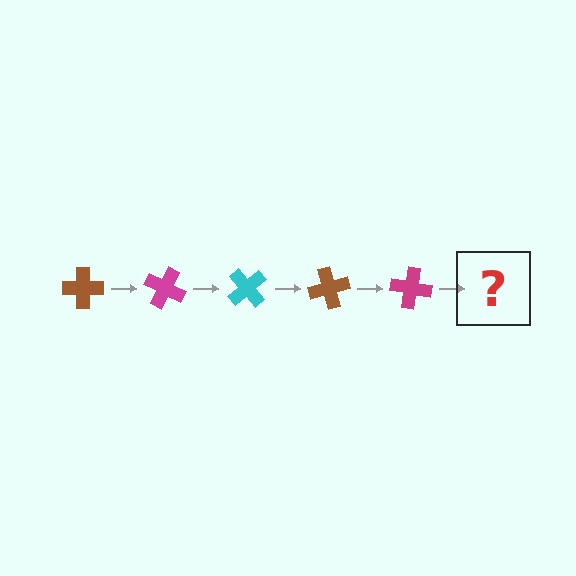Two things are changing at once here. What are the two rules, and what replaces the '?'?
The two rules are that it rotates 25 degrees each step and the color cycles through brown, magenta, and cyan. The '?' should be a cyan cross, rotated 125 degrees from the start.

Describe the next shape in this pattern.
It should be a cyan cross, rotated 125 degrees from the start.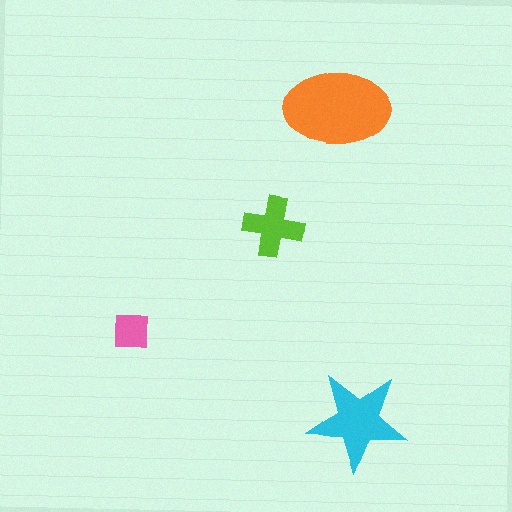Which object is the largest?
The orange ellipse.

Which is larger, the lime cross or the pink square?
The lime cross.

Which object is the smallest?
The pink square.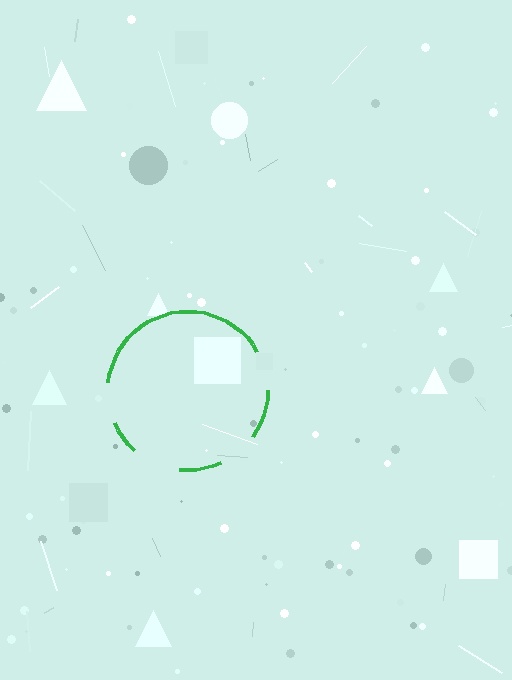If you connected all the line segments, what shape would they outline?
They would outline a circle.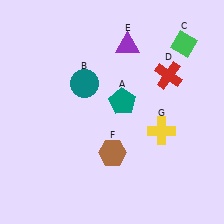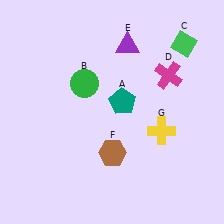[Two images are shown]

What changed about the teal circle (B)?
In Image 1, B is teal. In Image 2, it changed to green.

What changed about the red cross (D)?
In Image 1, D is red. In Image 2, it changed to magenta.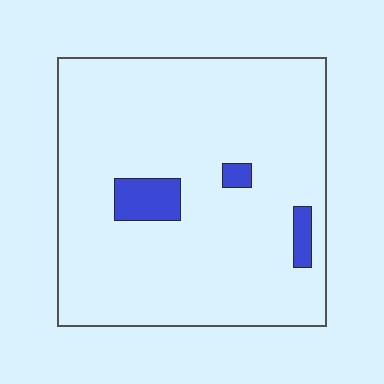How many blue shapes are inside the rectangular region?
3.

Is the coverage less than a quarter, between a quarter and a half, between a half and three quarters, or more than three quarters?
Less than a quarter.